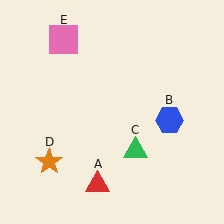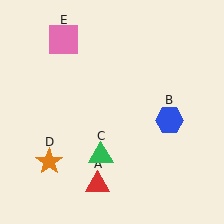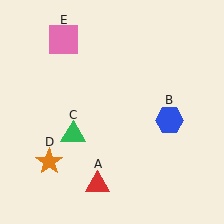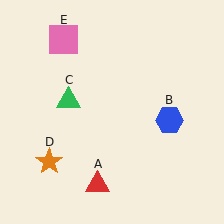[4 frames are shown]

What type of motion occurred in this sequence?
The green triangle (object C) rotated clockwise around the center of the scene.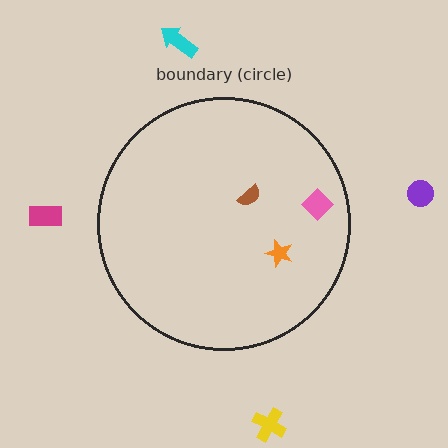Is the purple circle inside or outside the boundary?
Outside.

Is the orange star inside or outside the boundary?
Inside.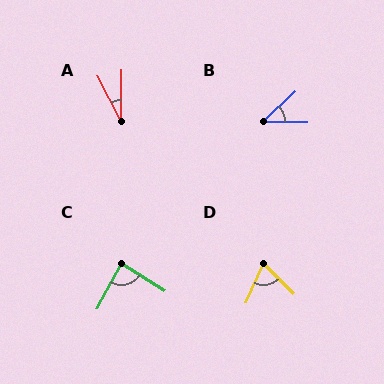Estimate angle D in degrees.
Approximately 68 degrees.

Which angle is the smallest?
A, at approximately 28 degrees.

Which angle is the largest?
C, at approximately 86 degrees.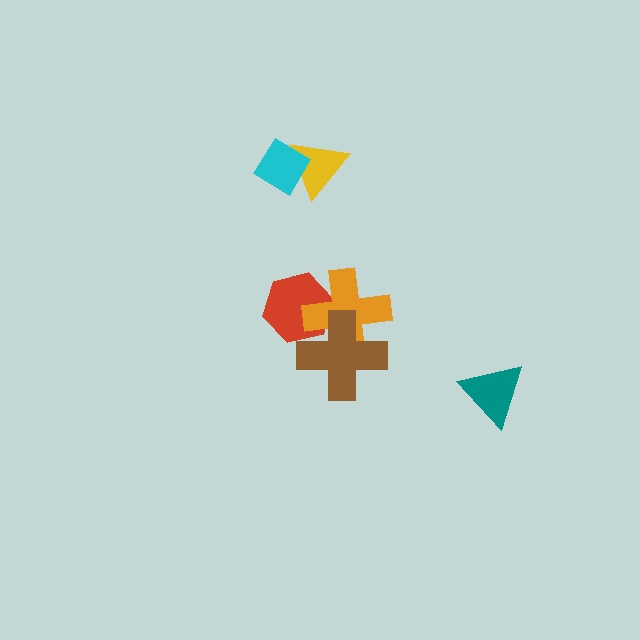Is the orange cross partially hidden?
Yes, it is partially covered by another shape.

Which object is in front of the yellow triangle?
The cyan diamond is in front of the yellow triangle.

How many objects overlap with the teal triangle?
0 objects overlap with the teal triangle.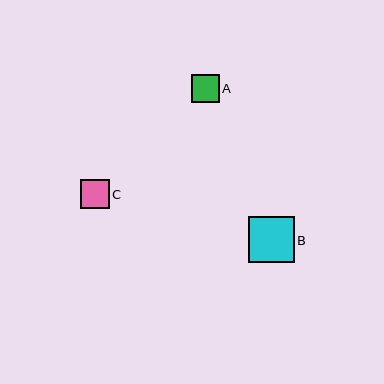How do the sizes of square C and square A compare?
Square C and square A are approximately the same size.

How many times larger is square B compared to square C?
Square B is approximately 1.5 times the size of square C.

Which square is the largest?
Square B is the largest with a size of approximately 45 pixels.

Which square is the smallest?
Square A is the smallest with a size of approximately 28 pixels.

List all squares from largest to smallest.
From largest to smallest: B, C, A.